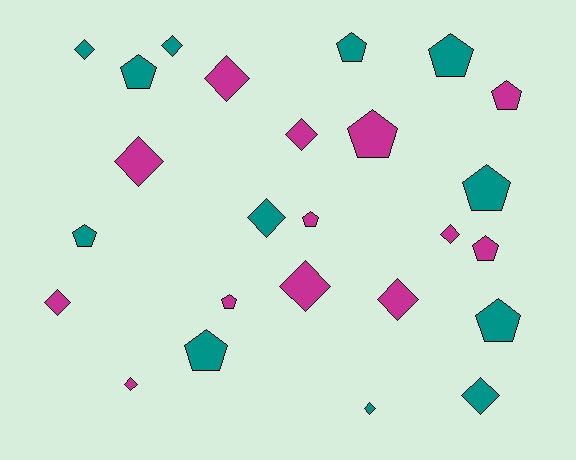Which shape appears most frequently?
Diamond, with 13 objects.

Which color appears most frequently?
Magenta, with 13 objects.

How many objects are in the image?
There are 25 objects.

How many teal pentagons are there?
There are 7 teal pentagons.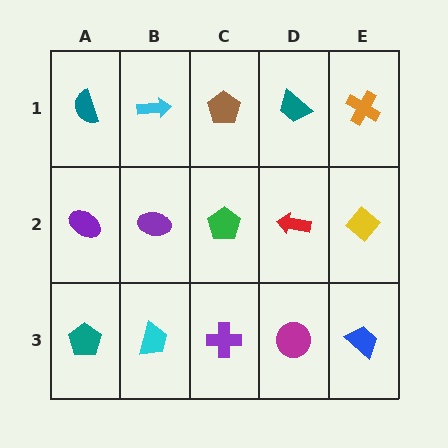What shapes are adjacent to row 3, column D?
A red arrow (row 2, column D), a purple cross (row 3, column C), a blue trapezoid (row 3, column E).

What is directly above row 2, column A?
A teal semicircle.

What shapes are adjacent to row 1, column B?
A purple ellipse (row 2, column B), a teal semicircle (row 1, column A), a brown pentagon (row 1, column C).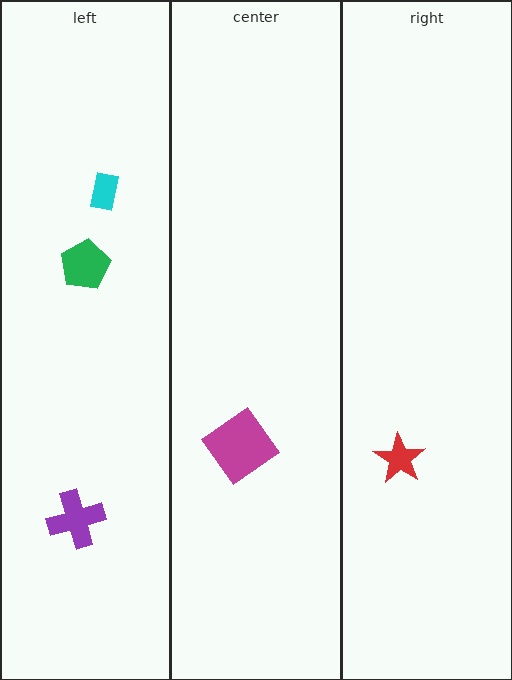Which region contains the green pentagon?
The left region.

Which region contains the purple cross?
The left region.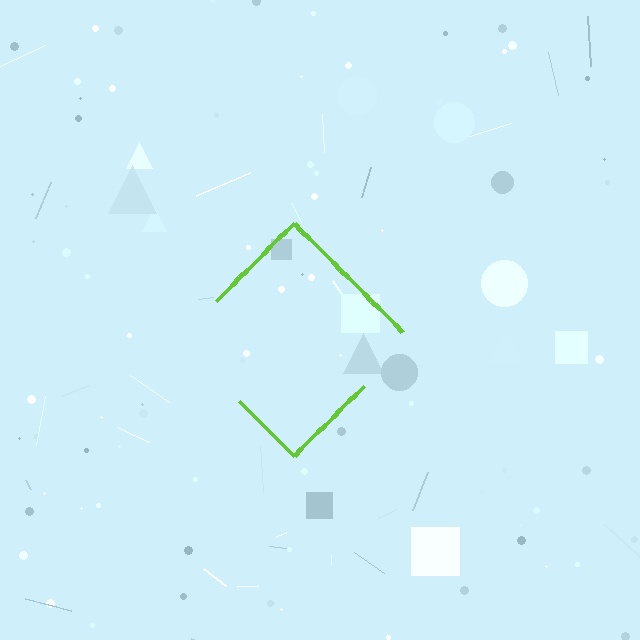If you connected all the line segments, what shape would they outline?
They would outline a diamond.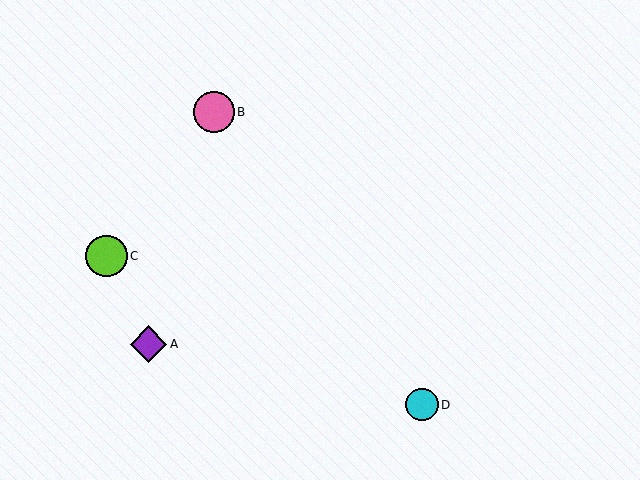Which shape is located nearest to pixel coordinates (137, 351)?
The purple diamond (labeled A) at (149, 344) is nearest to that location.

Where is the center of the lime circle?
The center of the lime circle is at (106, 256).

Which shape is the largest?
The lime circle (labeled C) is the largest.